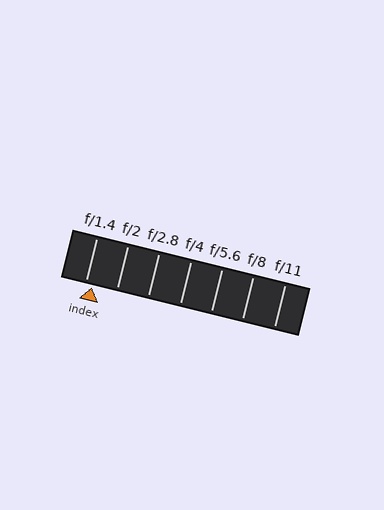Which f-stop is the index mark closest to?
The index mark is closest to f/1.4.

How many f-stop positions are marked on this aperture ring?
There are 7 f-stop positions marked.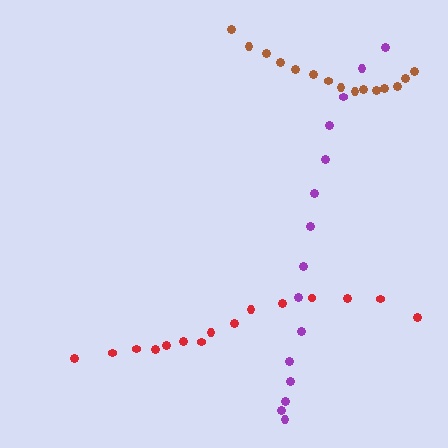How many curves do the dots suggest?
There are 3 distinct paths.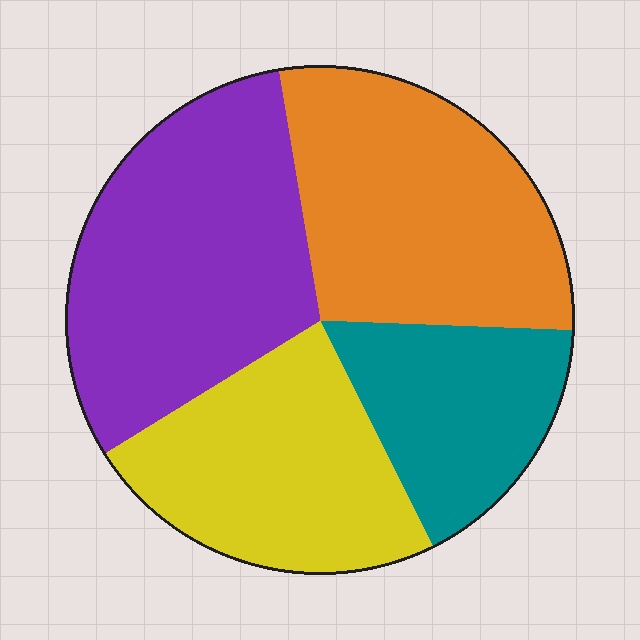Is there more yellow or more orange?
Orange.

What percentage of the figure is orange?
Orange covers around 30% of the figure.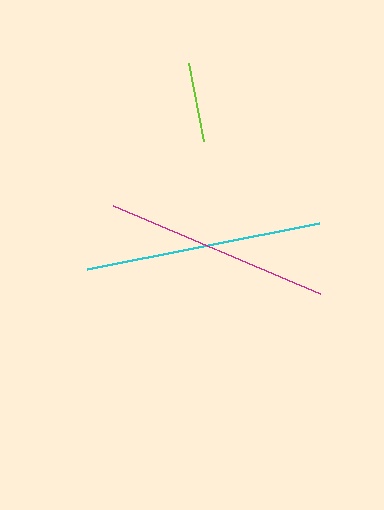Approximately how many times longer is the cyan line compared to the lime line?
The cyan line is approximately 3.0 times the length of the lime line.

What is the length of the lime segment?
The lime segment is approximately 79 pixels long.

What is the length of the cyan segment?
The cyan segment is approximately 236 pixels long.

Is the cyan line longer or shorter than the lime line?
The cyan line is longer than the lime line.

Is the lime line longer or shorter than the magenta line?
The magenta line is longer than the lime line.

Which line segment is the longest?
The cyan line is the longest at approximately 236 pixels.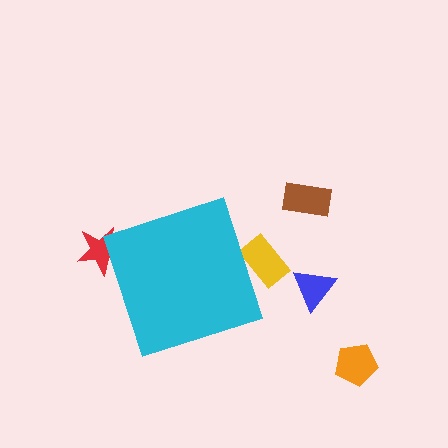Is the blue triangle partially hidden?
No, the blue triangle is fully visible.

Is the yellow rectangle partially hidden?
Yes, the yellow rectangle is partially hidden behind the cyan diamond.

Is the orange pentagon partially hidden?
No, the orange pentagon is fully visible.